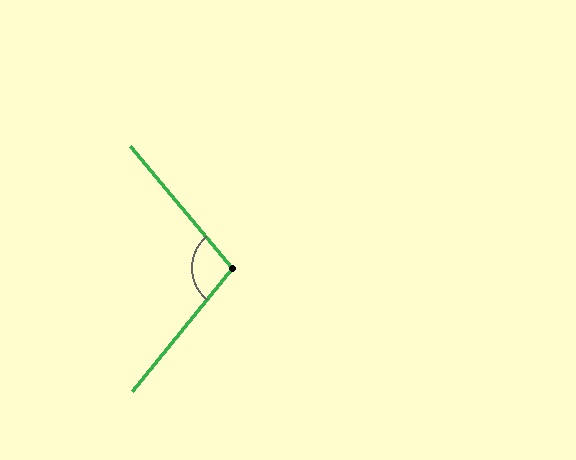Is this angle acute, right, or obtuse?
It is obtuse.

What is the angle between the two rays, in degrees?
Approximately 101 degrees.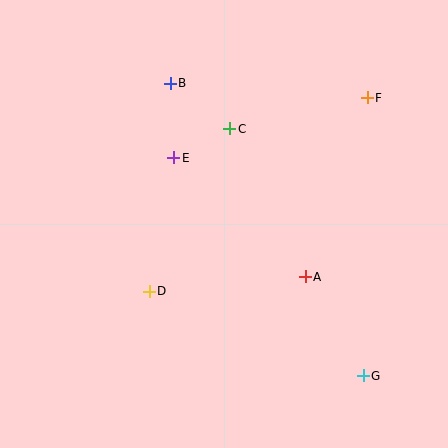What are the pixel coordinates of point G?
Point G is at (363, 376).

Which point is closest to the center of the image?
Point E at (174, 158) is closest to the center.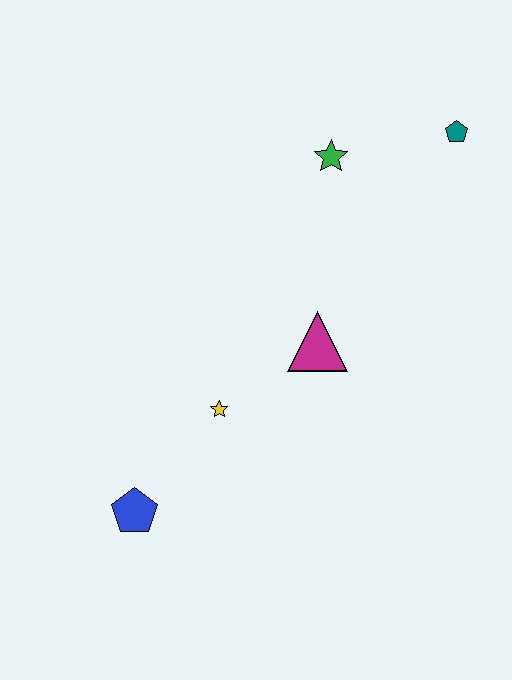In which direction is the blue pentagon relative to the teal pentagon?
The blue pentagon is below the teal pentagon.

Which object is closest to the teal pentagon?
The green star is closest to the teal pentagon.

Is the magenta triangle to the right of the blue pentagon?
Yes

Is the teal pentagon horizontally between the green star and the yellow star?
No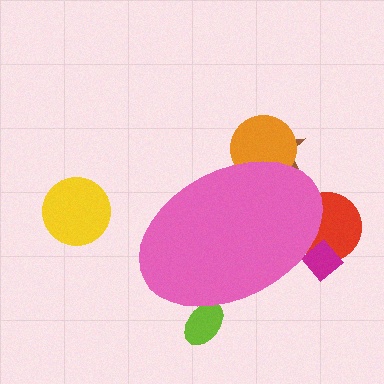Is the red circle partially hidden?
Yes, the red circle is partially hidden behind the pink ellipse.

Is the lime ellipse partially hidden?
Yes, the lime ellipse is partially hidden behind the pink ellipse.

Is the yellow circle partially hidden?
No, the yellow circle is fully visible.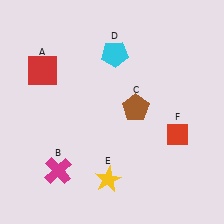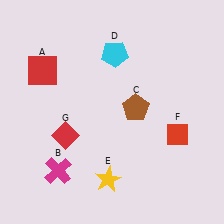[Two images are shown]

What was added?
A red diamond (G) was added in Image 2.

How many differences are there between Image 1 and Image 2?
There is 1 difference between the two images.